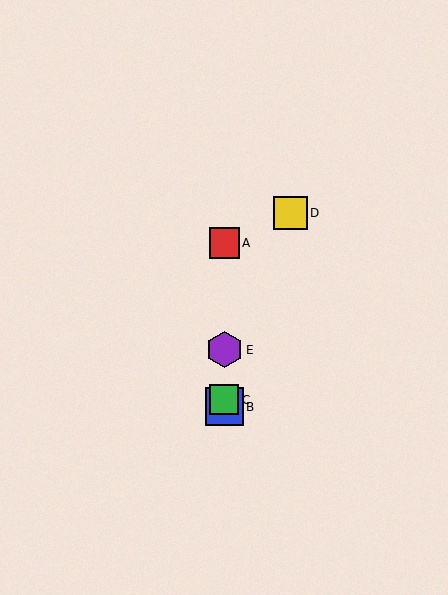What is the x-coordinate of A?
Object A is at x≈224.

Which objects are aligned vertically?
Objects A, B, C, E are aligned vertically.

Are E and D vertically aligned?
No, E is at x≈224 and D is at x≈291.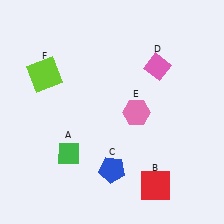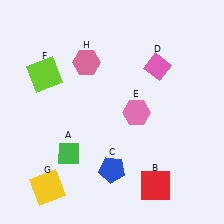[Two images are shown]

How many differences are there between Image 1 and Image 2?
There are 2 differences between the two images.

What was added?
A yellow square (G), a pink hexagon (H) were added in Image 2.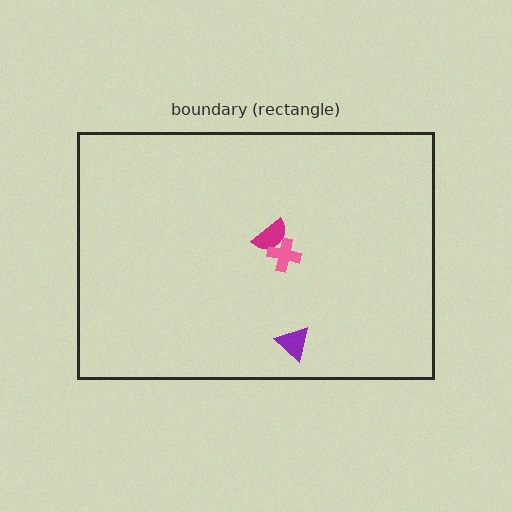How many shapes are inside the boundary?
3 inside, 0 outside.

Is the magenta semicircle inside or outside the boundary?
Inside.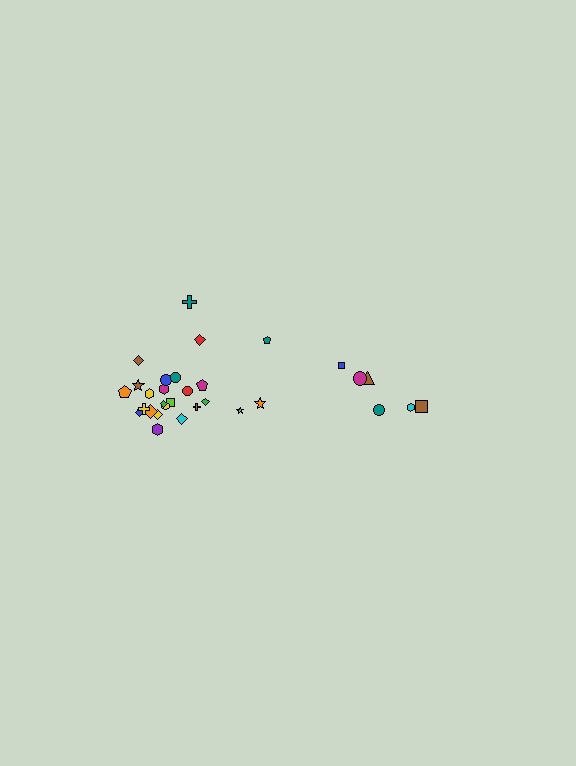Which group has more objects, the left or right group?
The left group.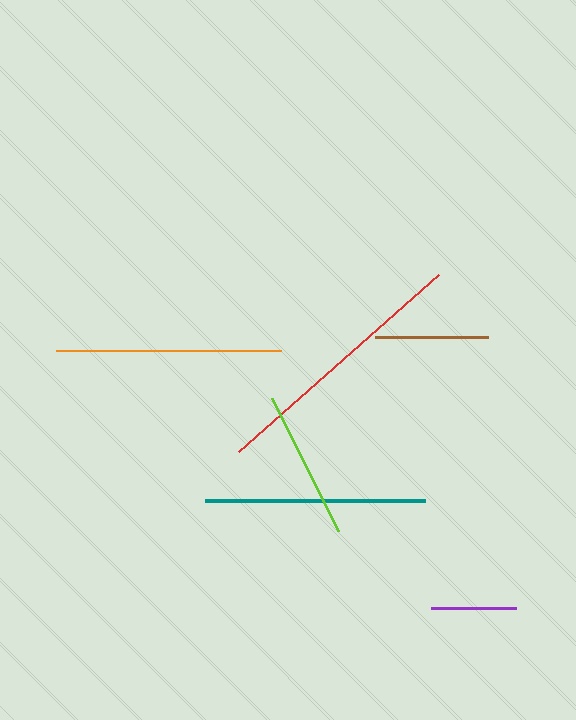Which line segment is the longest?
The red line is the longest at approximately 268 pixels.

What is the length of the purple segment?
The purple segment is approximately 84 pixels long.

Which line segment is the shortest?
The purple line is the shortest at approximately 84 pixels.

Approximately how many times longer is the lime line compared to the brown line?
The lime line is approximately 1.3 times the length of the brown line.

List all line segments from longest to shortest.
From longest to shortest: red, orange, teal, lime, brown, purple.